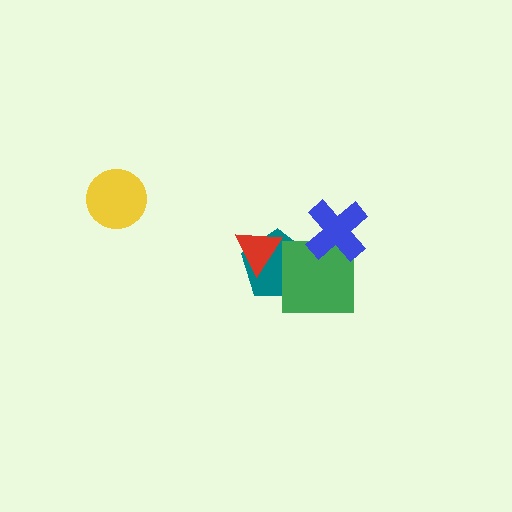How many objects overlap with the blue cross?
1 object overlaps with the blue cross.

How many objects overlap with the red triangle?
1 object overlaps with the red triangle.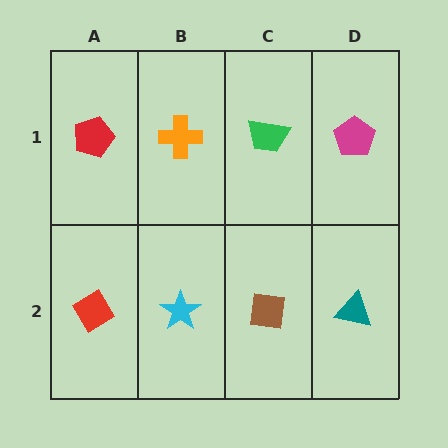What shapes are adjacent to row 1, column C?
A brown square (row 2, column C), an orange cross (row 1, column B), a magenta pentagon (row 1, column D).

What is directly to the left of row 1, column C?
An orange cross.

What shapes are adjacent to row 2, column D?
A magenta pentagon (row 1, column D), a brown square (row 2, column C).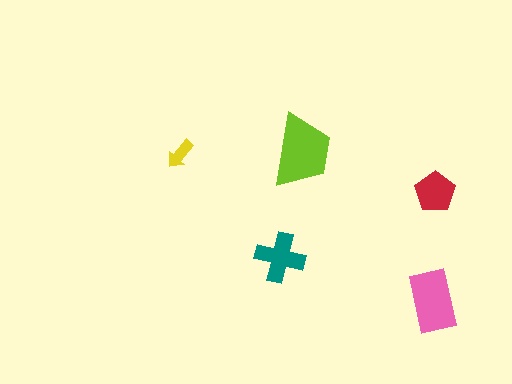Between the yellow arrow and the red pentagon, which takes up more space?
The red pentagon.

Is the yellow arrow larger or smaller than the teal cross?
Smaller.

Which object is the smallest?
The yellow arrow.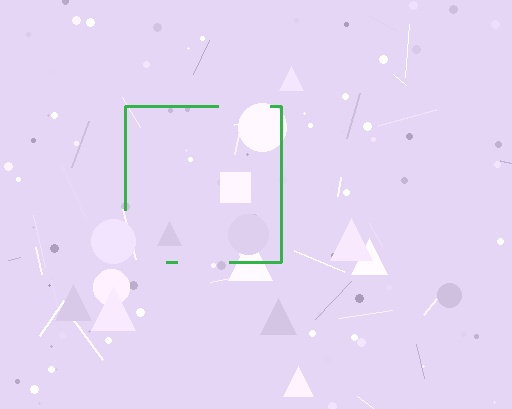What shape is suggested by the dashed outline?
The dashed outline suggests a square.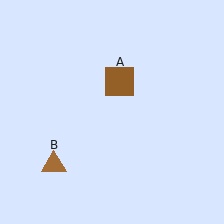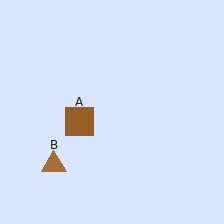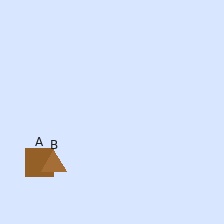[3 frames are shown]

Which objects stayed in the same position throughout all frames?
Brown triangle (object B) remained stationary.